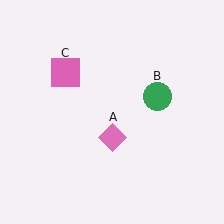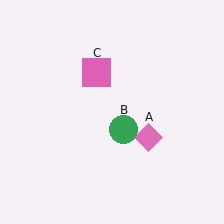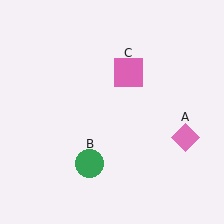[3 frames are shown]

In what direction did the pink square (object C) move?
The pink square (object C) moved right.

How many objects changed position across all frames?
3 objects changed position: pink diamond (object A), green circle (object B), pink square (object C).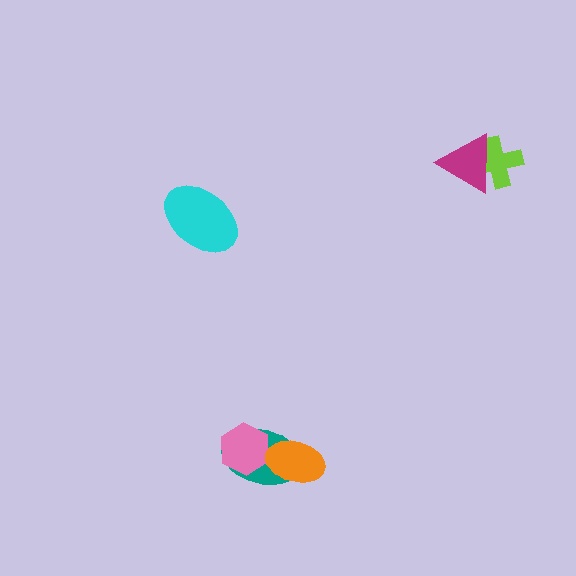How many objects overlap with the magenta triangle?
1 object overlaps with the magenta triangle.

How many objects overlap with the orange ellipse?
1 object overlaps with the orange ellipse.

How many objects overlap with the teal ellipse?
2 objects overlap with the teal ellipse.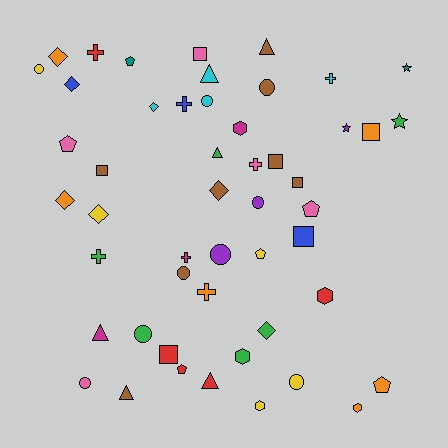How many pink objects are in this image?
There are 5 pink objects.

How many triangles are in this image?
There are 6 triangles.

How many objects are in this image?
There are 50 objects.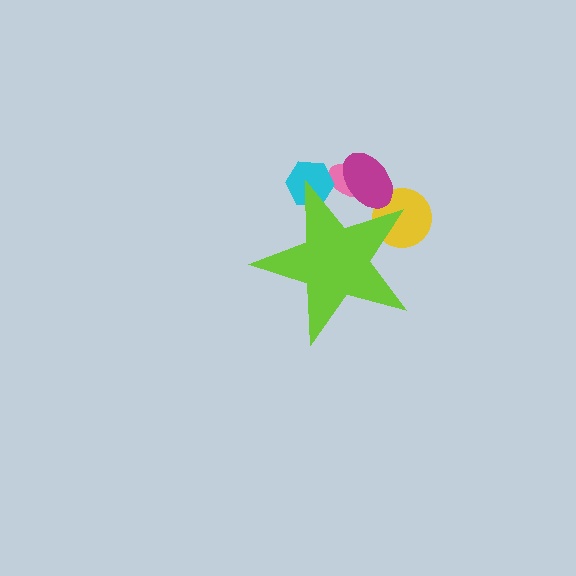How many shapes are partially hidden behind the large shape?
4 shapes are partially hidden.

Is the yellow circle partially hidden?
Yes, the yellow circle is partially hidden behind the lime star.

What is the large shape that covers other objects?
A lime star.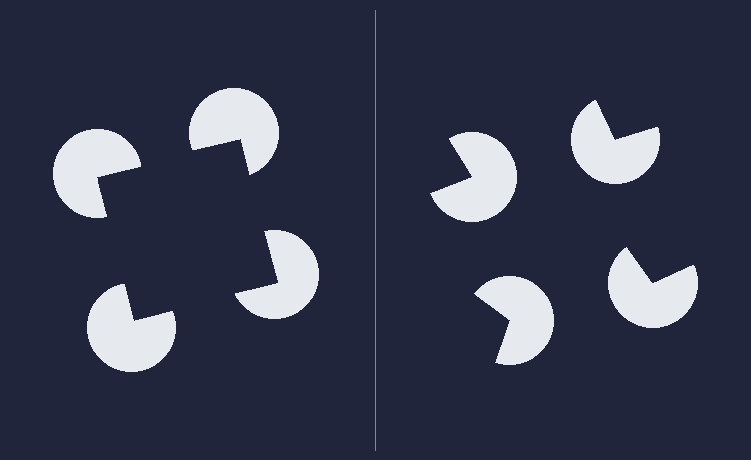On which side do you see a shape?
An illusory square appears on the left side. On the right side the wedge cuts are rotated, so no coherent shape forms.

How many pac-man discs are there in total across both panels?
8 — 4 on each side.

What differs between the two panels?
The pac-man discs are positioned identically on both sides; only the wedge orientations differ. On the left they align to a square; on the right they are misaligned.